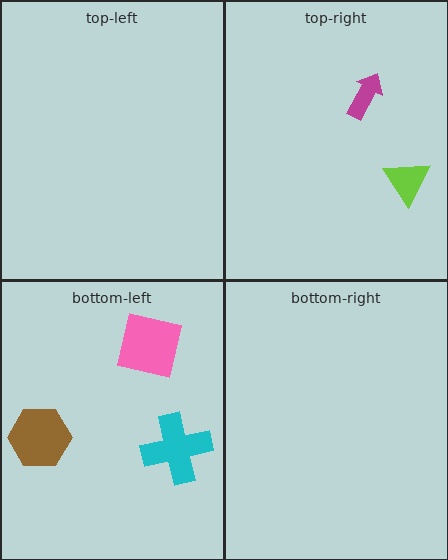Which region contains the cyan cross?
The bottom-left region.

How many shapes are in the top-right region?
2.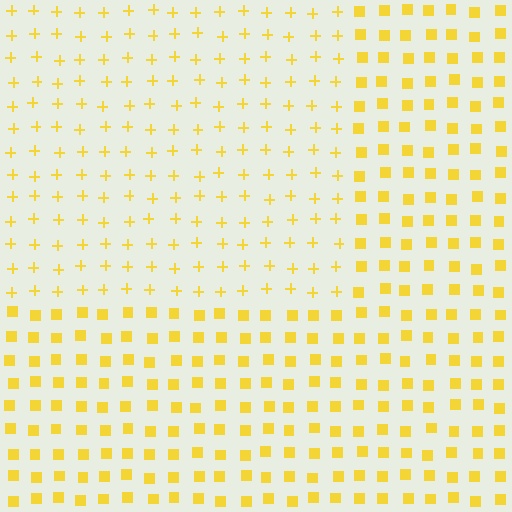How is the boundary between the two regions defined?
The boundary is defined by a change in element shape: plus signs inside vs. squares outside. All elements share the same color and spacing.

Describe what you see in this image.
The image is filled with small yellow elements arranged in a uniform grid. A rectangle-shaped region contains plus signs, while the surrounding area contains squares. The boundary is defined purely by the change in element shape.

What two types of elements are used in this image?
The image uses plus signs inside the rectangle region and squares outside it.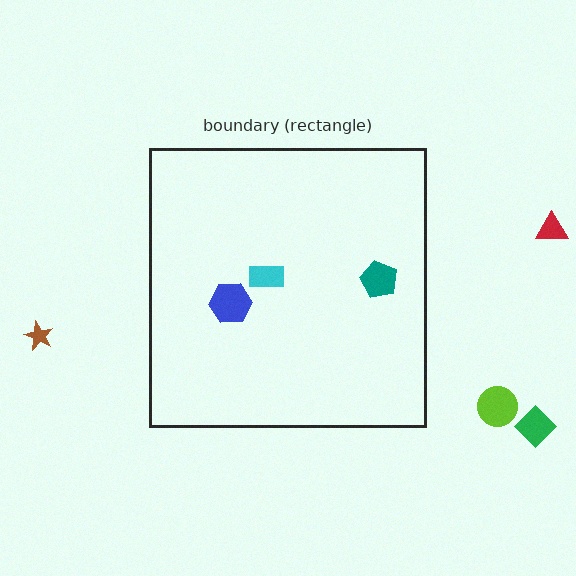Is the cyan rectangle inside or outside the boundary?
Inside.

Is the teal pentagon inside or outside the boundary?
Inside.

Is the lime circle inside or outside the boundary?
Outside.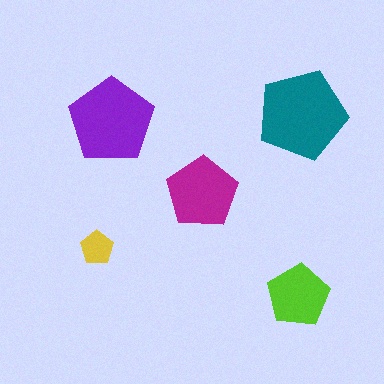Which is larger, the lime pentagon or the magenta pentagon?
The magenta one.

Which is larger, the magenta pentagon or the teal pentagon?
The teal one.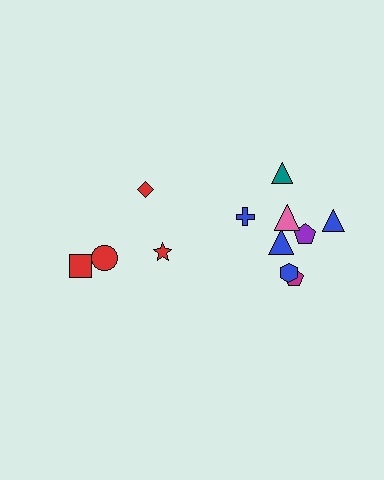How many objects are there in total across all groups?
There are 12 objects.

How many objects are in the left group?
There are 4 objects.